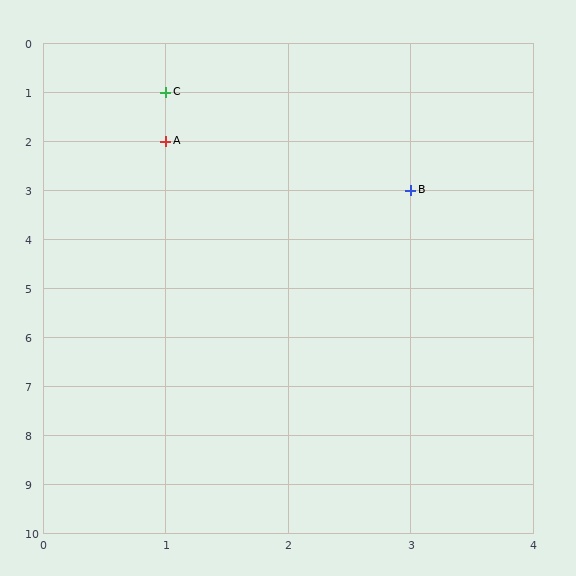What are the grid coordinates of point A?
Point A is at grid coordinates (1, 2).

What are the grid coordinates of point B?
Point B is at grid coordinates (3, 3).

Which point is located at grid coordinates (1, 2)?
Point A is at (1, 2).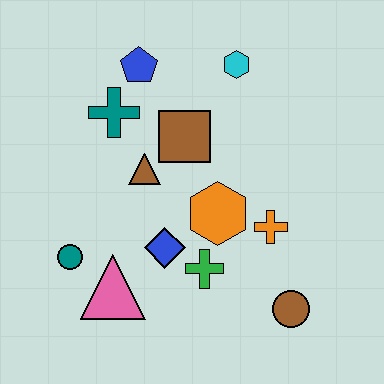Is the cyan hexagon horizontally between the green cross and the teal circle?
No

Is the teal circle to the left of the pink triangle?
Yes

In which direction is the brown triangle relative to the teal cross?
The brown triangle is below the teal cross.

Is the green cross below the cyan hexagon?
Yes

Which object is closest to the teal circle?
The pink triangle is closest to the teal circle.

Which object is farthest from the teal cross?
The brown circle is farthest from the teal cross.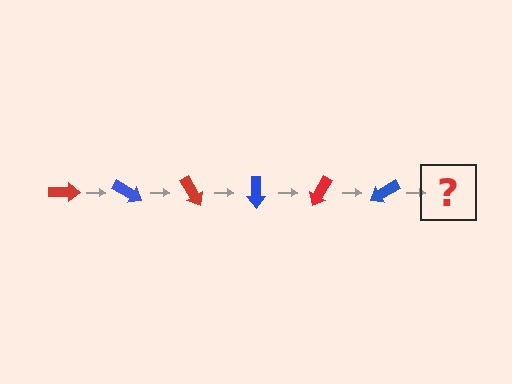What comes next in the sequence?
The next element should be a red arrow, rotated 180 degrees from the start.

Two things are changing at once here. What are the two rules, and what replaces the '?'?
The two rules are that it rotates 30 degrees each step and the color cycles through red and blue. The '?' should be a red arrow, rotated 180 degrees from the start.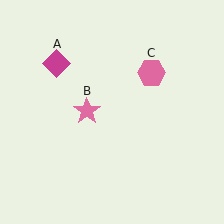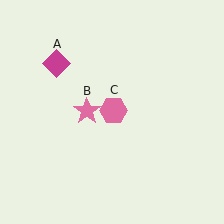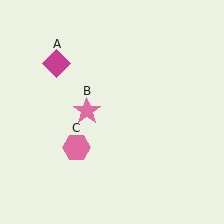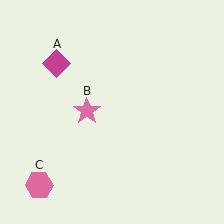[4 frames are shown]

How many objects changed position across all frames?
1 object changed position: pink hexagon (object C).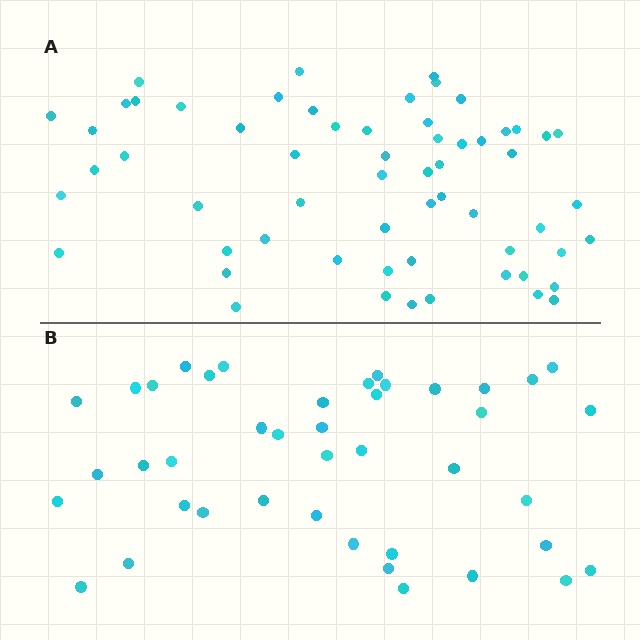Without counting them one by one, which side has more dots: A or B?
Region A (the top region) has more dots.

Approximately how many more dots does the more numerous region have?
Region A has approximately 20 more dots than region B.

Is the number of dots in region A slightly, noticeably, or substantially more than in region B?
Region A has noticeably more, but not dramatically so. The ratio is roughly 1.4 to 1.